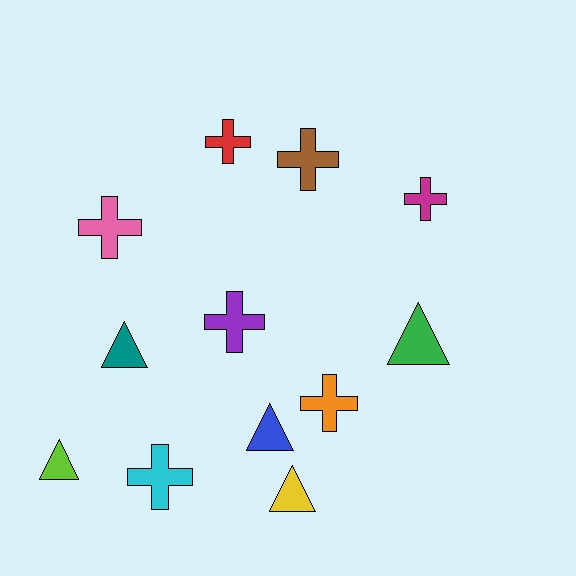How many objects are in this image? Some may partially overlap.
There are 12 objects.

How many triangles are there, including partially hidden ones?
There are 5 triangles.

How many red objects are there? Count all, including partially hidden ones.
There is 1 red object.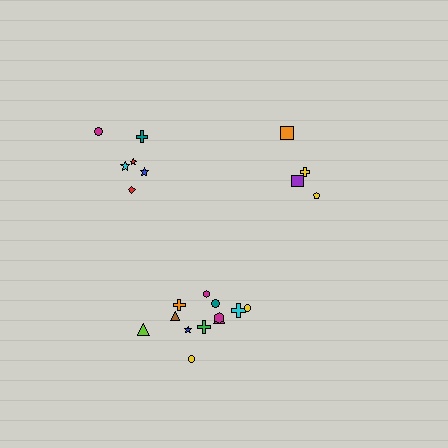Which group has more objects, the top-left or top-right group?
The top-left group.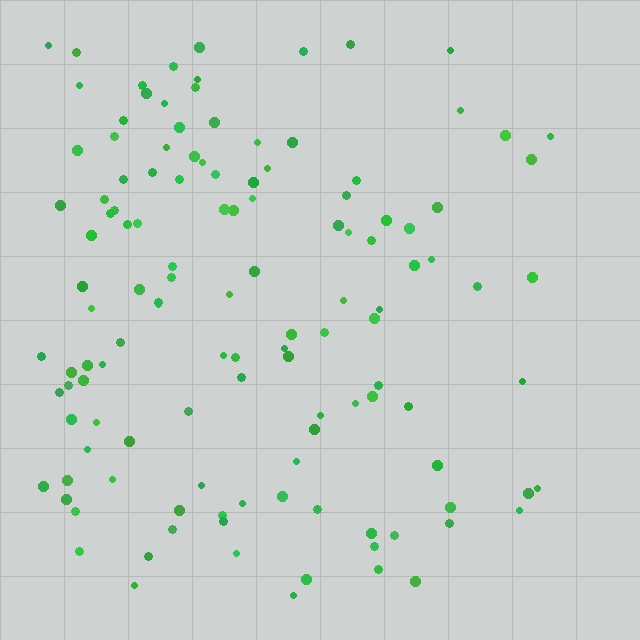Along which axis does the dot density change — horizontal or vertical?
Horizontal.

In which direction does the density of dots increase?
From right to left, with the left side densest.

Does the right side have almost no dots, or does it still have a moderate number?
Still a moderate number, just noticeably fewer than the left.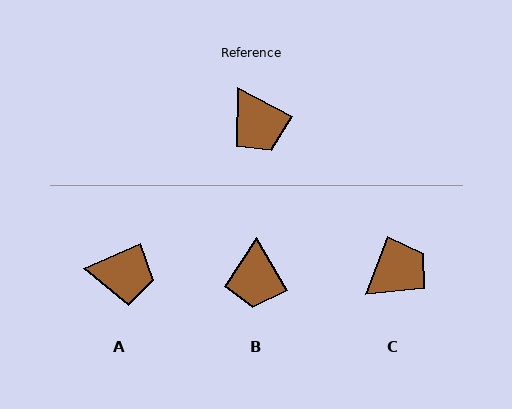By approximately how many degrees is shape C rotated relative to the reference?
Approximately 97 degrees counter-clockwise.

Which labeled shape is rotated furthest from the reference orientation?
C, about 97 degrees away.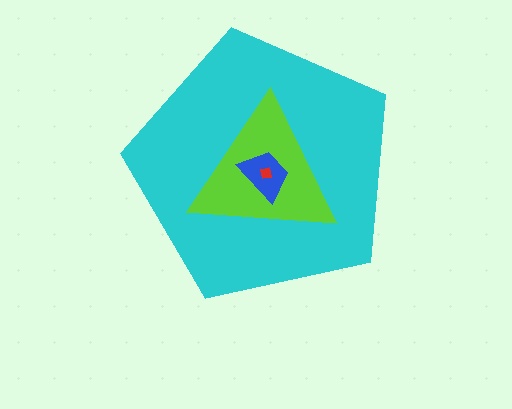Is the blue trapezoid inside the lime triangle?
Yes.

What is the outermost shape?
The cyan pentagon.